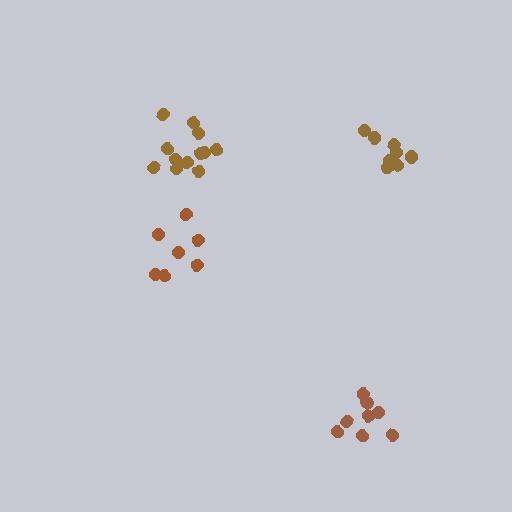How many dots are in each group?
Group 1: 12 dots, Group 2: 8 dots, Group 3: 7 dots, Group 4: 8 dots (35 total).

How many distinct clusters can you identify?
There are 4 distinct clusters.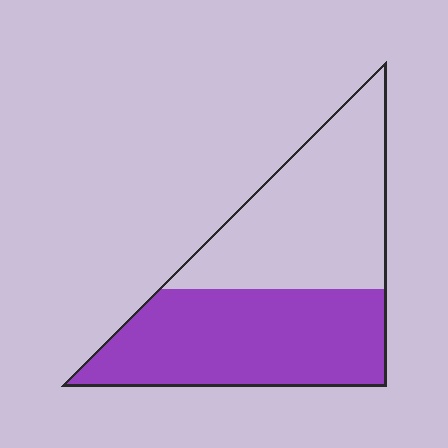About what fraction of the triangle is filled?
About one half (1/2).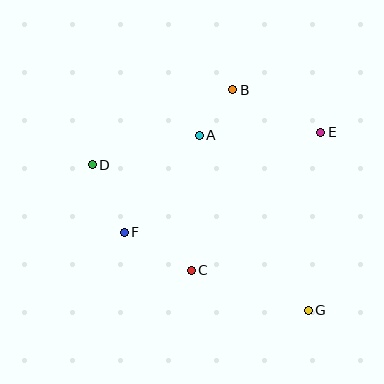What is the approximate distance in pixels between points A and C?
The distance between A and C is approximately 135 pixels.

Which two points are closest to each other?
Points A and B are closest to each other.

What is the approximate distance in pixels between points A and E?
The distance between A and E is approximately 121 pixels.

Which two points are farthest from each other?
Points D and G are farthest from each other.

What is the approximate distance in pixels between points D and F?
The distance between D and F is approximately 75 pixels.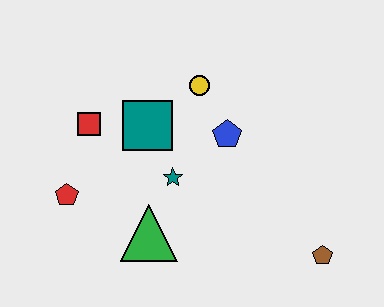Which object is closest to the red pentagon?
The red square is closest to the red pentagon.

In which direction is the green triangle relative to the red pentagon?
The green triangle is to the right of the red pentagon.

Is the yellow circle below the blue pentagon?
No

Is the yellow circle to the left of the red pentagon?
No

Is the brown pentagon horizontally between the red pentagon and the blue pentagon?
No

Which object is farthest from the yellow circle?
The brown pentagon is farthest from the yellow circle.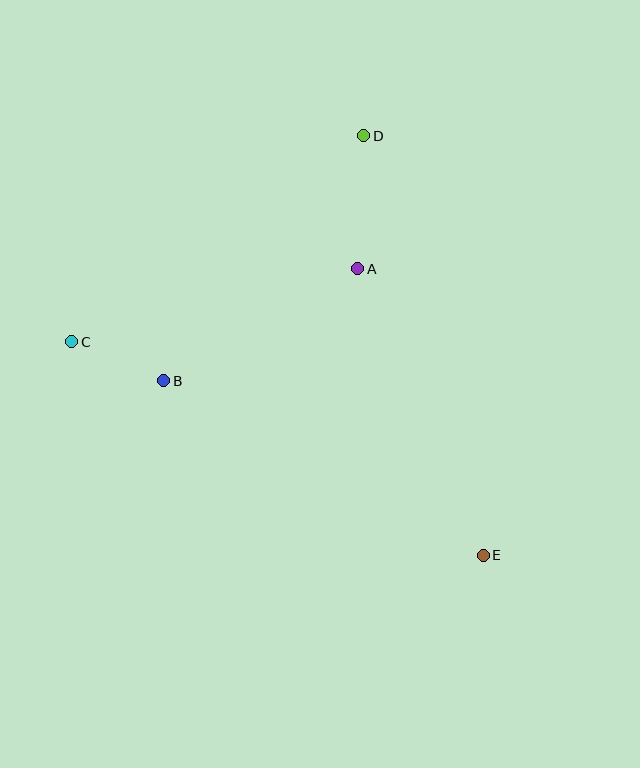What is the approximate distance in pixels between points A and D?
The distance between A and D is approximately 133 pixels.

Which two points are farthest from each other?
Points C and E are farthest from each other.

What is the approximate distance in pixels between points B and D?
The distance between B and D is approximately 316 pixels.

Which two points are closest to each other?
Points B and C are closest to each other.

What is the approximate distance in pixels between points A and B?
The distance between A and B is approximately 224 pixels.